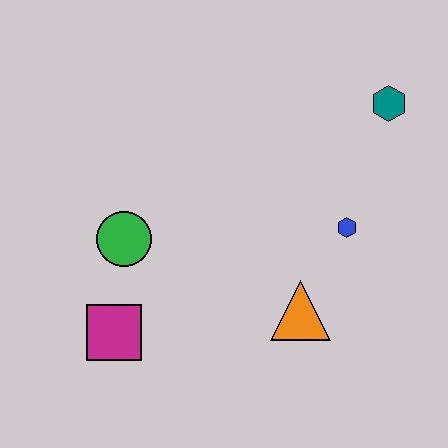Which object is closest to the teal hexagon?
The blue hexagon is closest to the teal hexagon.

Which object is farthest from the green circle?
The teal hexagon is farthest from the green circle.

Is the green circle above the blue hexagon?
No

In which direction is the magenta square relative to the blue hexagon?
The magenta square is to the left of the blue hexagon.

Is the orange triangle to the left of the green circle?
No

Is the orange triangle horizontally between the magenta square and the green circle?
No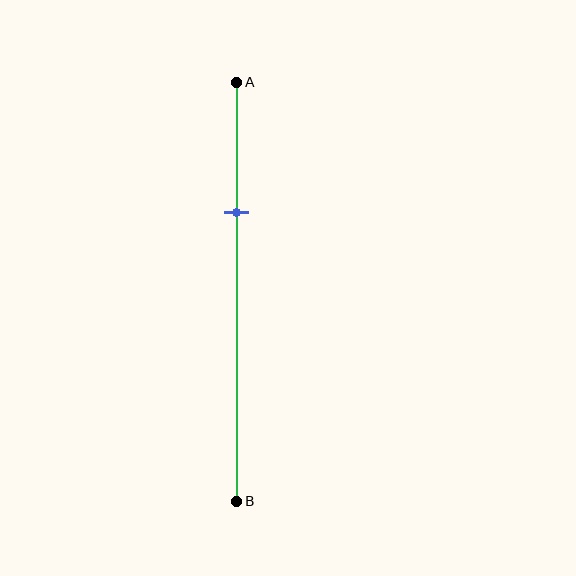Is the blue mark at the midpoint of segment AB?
No, the mark is at about 30% from A, not at the 50% midpoint.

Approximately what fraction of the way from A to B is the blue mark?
The blue mark is approximately 30% of the way from A to B.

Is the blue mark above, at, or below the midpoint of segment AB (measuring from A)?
The blue mark is above the midpoint of segment AB.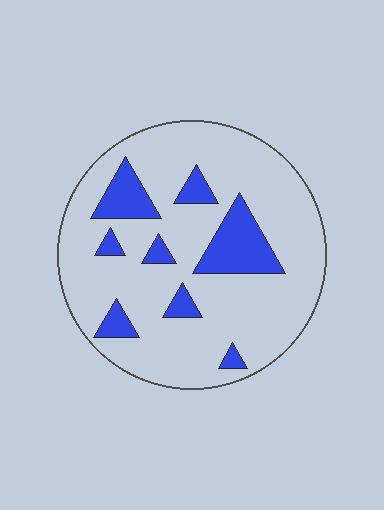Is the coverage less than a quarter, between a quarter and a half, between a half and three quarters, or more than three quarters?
Less than a quarter.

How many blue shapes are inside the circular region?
8.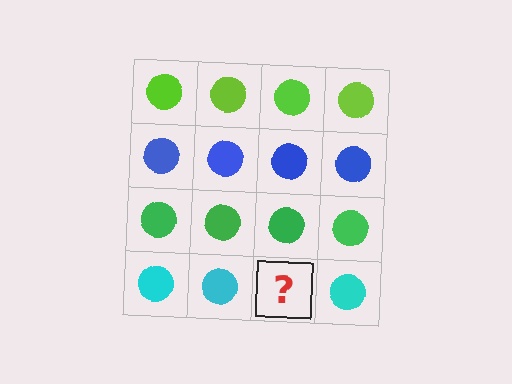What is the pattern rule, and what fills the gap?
The rule is that each row has a consistent color. The gap should be filled with a cyan circle.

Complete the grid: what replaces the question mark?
The question mark should be replaced with a cyan circle.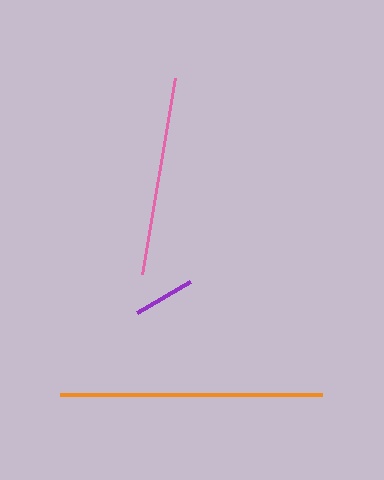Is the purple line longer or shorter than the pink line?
The pink line is longer than the purple line.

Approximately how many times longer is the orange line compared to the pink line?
The orange line is approximately 1.3 times the length of the pink line.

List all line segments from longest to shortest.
From longest to shortest: orange, pink, purple.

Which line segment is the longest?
The orange line is the longest at approximately 262 pixels.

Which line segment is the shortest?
The purple line is the shortest at approximately 60 pixels.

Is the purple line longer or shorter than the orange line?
The orange line is longer than the purple line.